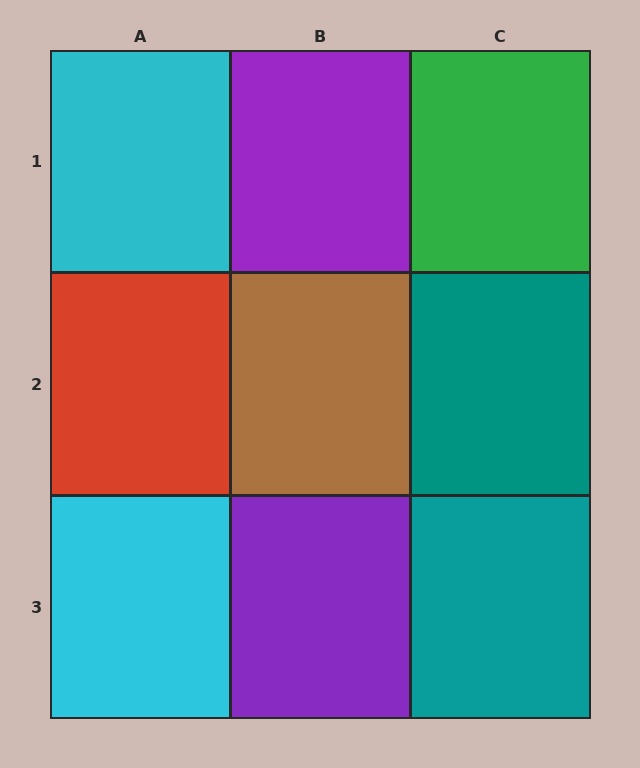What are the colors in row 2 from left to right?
Red, brown, teal.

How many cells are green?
1 cell is green.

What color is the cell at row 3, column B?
Purple.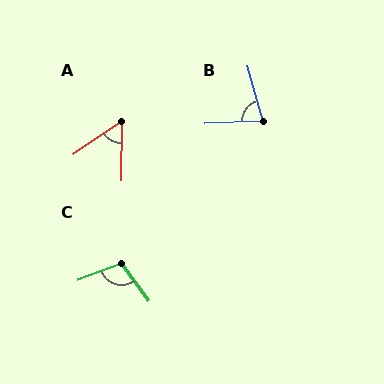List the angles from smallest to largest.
A (55°), B (76°), C (106°).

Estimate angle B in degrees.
Approximately 76 degrees.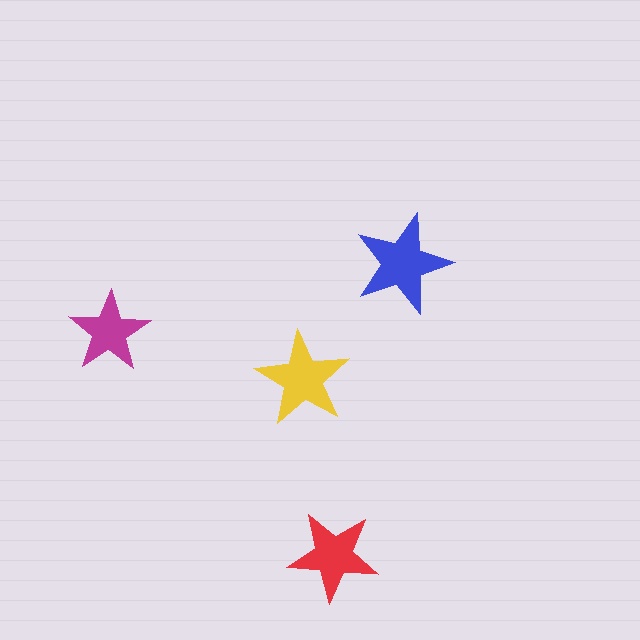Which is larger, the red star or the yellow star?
The yellow one.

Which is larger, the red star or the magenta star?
The red one.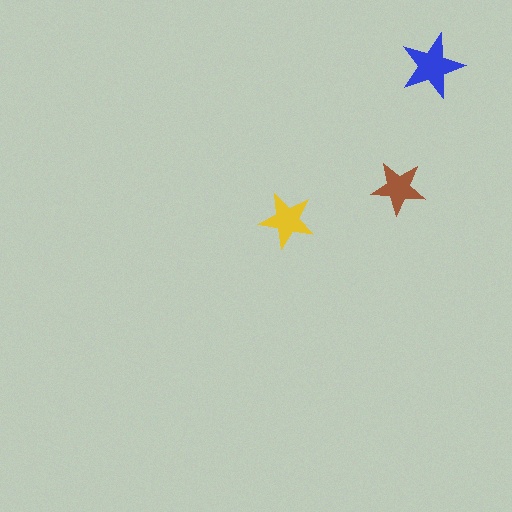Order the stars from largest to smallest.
the blue one, the yellow one, the brown one.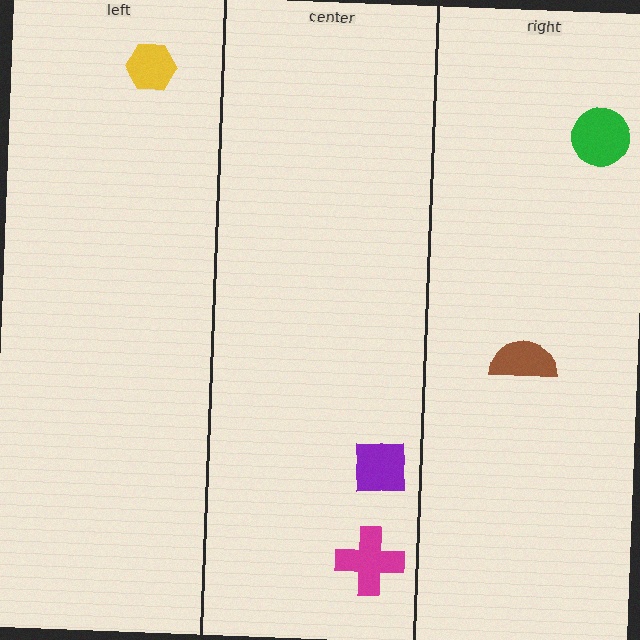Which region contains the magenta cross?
The center region.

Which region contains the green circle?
The right region.